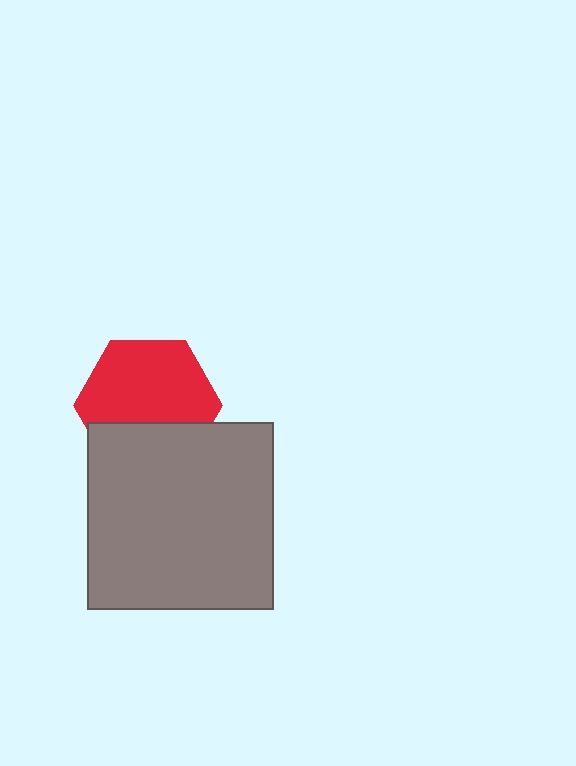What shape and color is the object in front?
The object in front is a gray square.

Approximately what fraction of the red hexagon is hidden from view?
Roughly 34% of the red hexagon is hidden behind the gray square.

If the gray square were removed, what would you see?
You would see the complete red hexagon.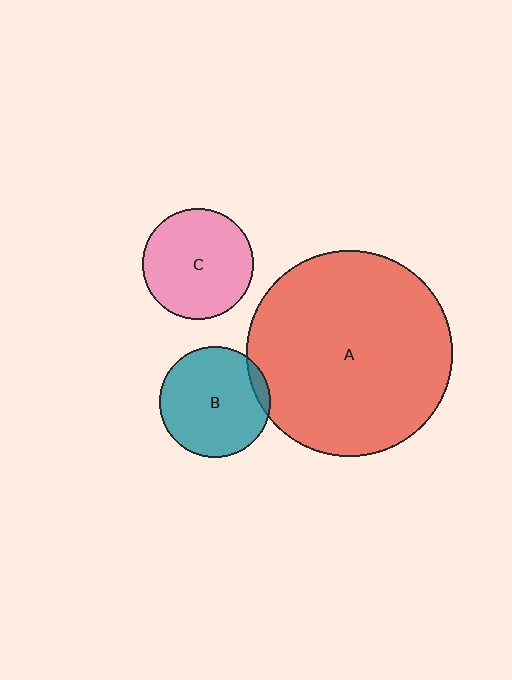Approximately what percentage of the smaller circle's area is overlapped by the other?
Approximately 5%.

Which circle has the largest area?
Circle A (red).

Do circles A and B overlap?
Yes.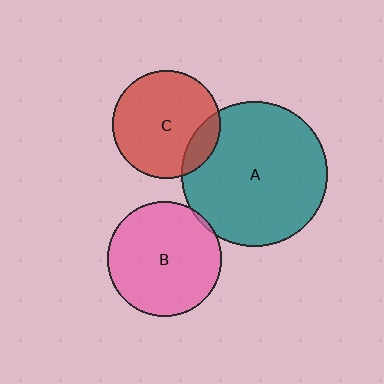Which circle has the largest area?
Circle A (teal).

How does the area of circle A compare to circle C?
Approximately 1.8 times.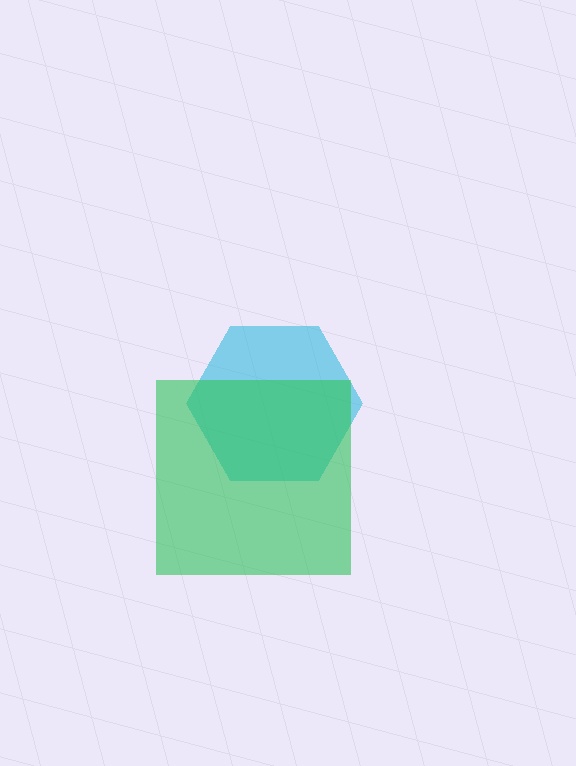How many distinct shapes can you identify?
There are 2 distinct shapes: a cyan hexagon, a green square.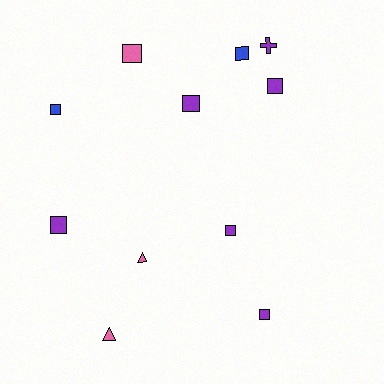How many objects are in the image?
There are 11 objects.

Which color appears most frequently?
Purple, with 6 objects.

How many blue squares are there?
There are 2 blue squares.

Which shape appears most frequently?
Square, with 8 objects.